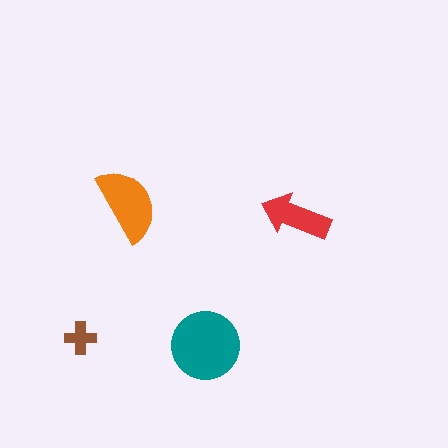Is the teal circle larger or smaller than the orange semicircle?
Larger.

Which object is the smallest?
The brown cross.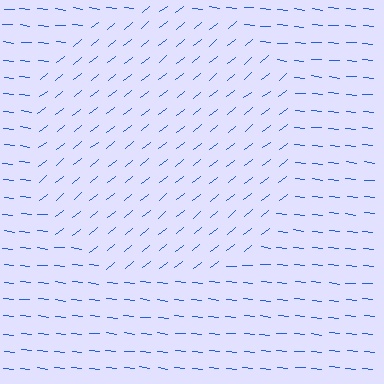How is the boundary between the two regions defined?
The boundary is defined purely by a change in line orientation (approximately 45 degrees difference). All lines are the same color and thickness.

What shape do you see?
I see a circle.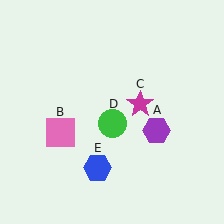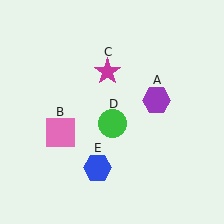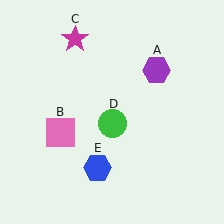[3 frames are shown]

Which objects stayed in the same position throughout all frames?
Pink square (object B) and green circle (object D) and blue hexagon (object E) remained stationary.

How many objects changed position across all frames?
2 objects changed position: purple hexagon (object A), magenta star (object C).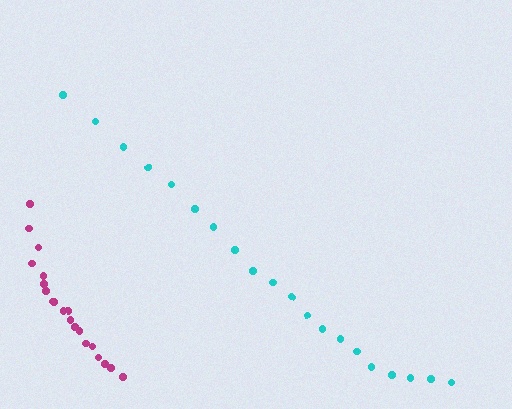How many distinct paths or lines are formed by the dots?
There are 2 distinct paths.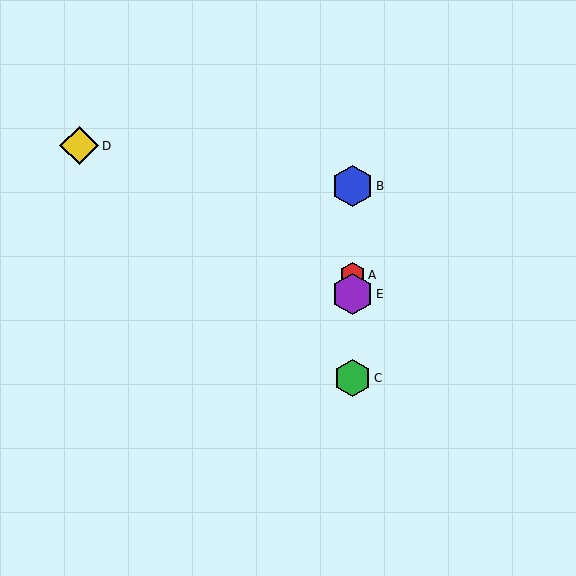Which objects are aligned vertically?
Objects A, B, C, E are aligned vertically.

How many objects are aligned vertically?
4 objects (A, B, C, E) are aligned vertically.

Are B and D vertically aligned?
No, B is at x≈353 and D is at x≈79.